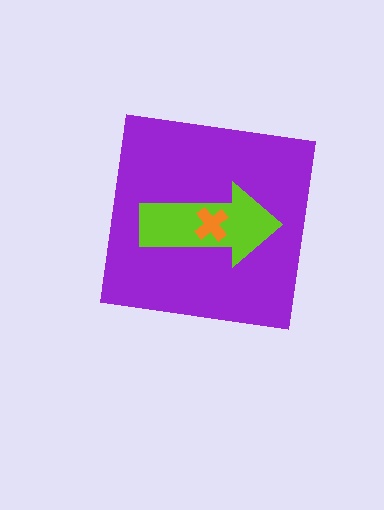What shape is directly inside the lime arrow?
The orange cross.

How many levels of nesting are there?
3.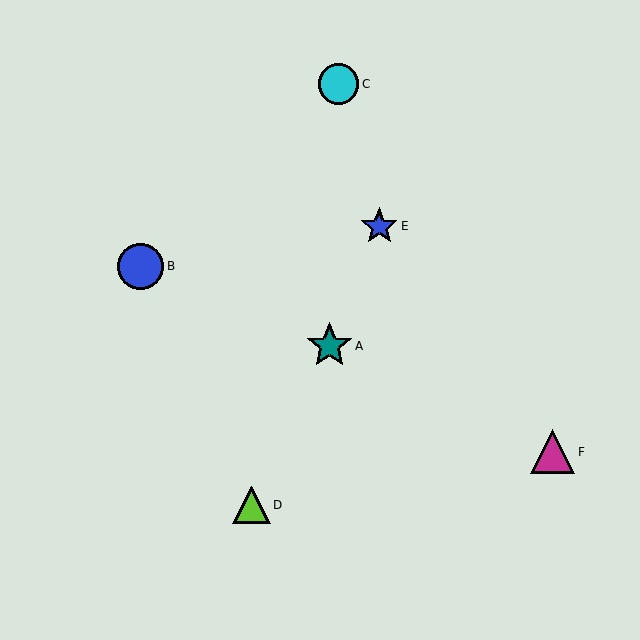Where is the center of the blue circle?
The center of the blue circle is at (140, 266).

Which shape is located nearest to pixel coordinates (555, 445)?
The magenta triangle (labeled F) at (553, 452) is nearest to that location.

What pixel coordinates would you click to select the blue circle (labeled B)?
Click at (140, 266) to select the blue circle B.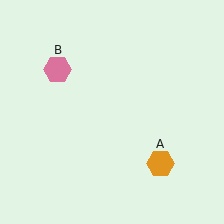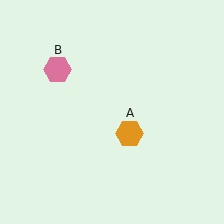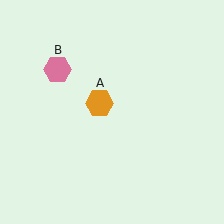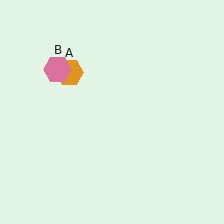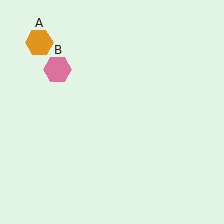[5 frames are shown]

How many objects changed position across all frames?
1 object changed position: orange hexagon (object A).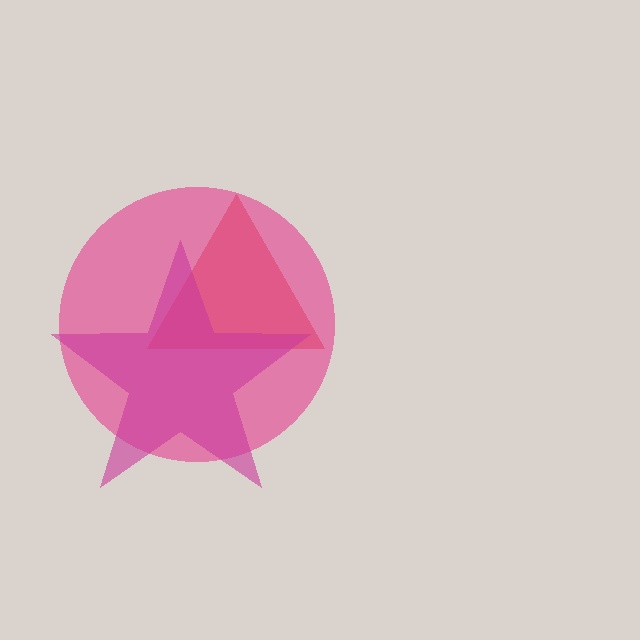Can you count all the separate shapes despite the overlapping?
Yes, there are 3 separate shapes.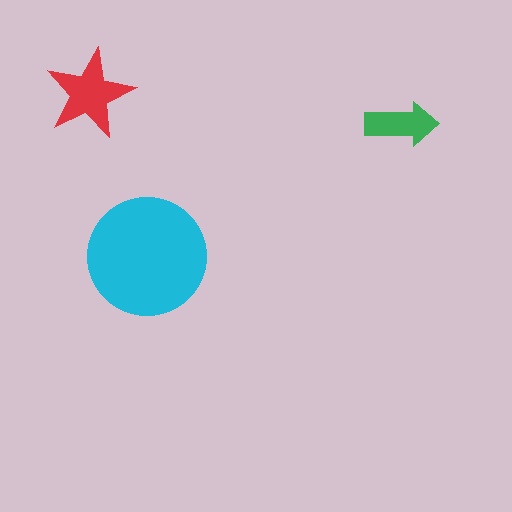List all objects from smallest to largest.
The green arrow, the red star, the cyan circle.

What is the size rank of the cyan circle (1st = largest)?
1st.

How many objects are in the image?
There are 3 objects in the image.